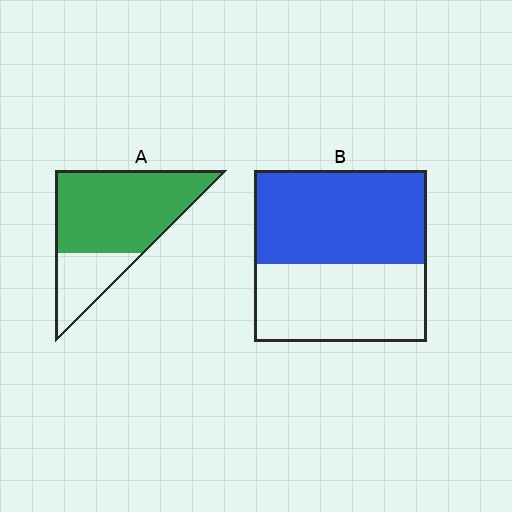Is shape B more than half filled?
Yes.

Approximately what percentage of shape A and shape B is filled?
A is approximately 75% and B is approximately 55%.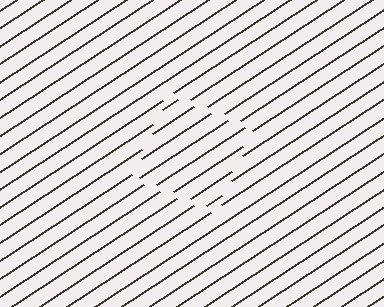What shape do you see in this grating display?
An illusory square. The interior of the shape contains the same grating, shifted by half a period — the contour is defined by the phase discontinuity where line-ends from the inner and outer gratings abut.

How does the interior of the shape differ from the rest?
The interior of the shape contains the same grating, shifted by half a period — the contour is defined by the phase discontinuity where line-ends from the inner and outer gratings abut.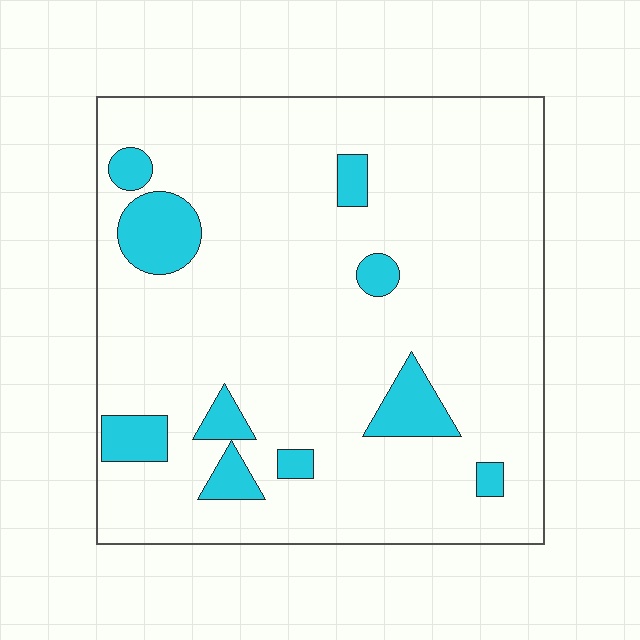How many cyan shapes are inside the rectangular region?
10.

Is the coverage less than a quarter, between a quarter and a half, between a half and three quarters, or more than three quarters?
Less than a quarter.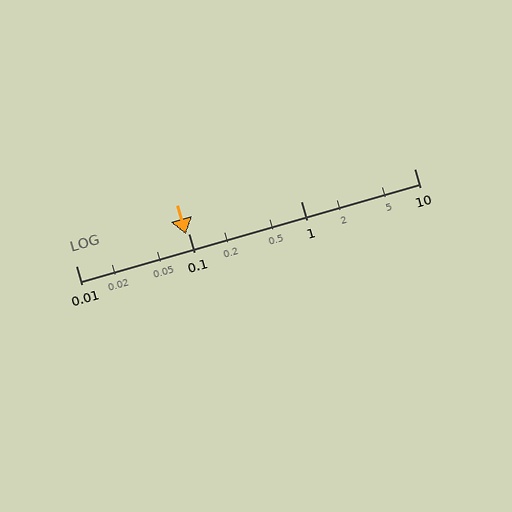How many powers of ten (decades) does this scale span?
The scale spans 3 decades, from 0.01 to 10.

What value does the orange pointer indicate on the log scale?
The pointer indicates approximately 0.094.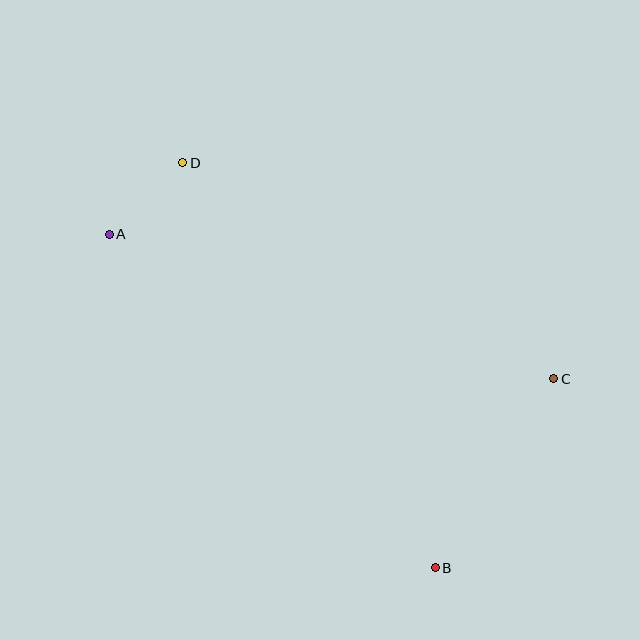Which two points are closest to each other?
Points A and D are closest to each other.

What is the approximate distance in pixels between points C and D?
The distance between C and D is approximately 429 pixels.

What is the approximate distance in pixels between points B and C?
The distance between B and C is approximately 223 pixels.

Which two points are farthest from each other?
Points B and D are farthest from each other.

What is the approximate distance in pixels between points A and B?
The distance between A and B is approximately 466 pixels.